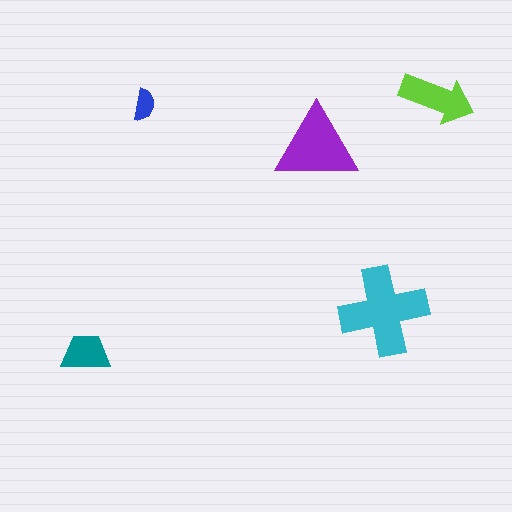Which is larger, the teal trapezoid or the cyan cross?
The cyan cross.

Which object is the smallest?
The blue semicircle.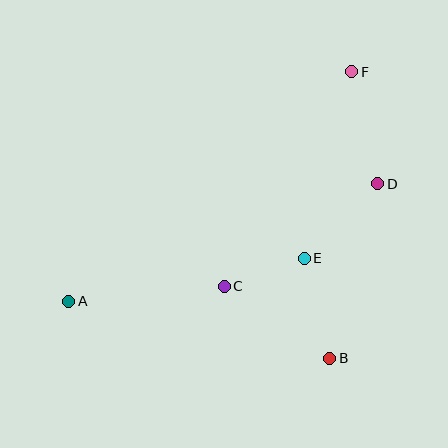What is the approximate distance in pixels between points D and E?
The distance between D and E is approximately 105 pixels.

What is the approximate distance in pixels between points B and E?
The distance between B and E is approximately 103 pixels.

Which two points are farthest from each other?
Points A and F are farthest from each other.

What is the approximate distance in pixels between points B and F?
The distance between B and F is approximately 287 pixels.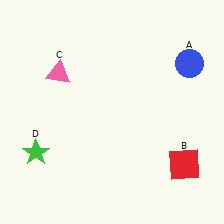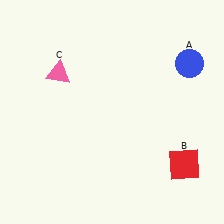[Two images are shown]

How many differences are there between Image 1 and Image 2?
There is 1 difference between the two images.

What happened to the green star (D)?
The green star (D) was removed in Image 2. It was in the bottom-left area of Image 1.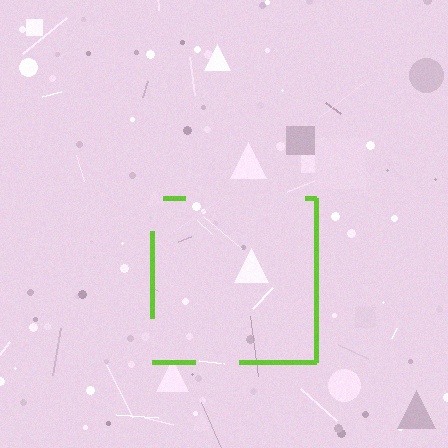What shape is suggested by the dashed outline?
The dashed outline suggests a square.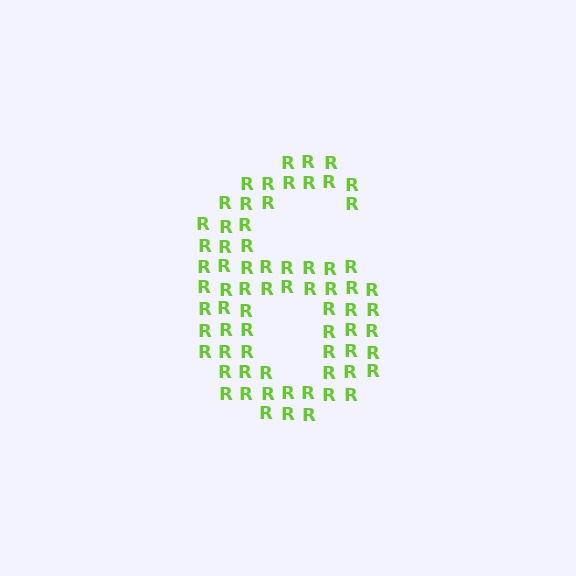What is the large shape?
The large shape is the digit 6.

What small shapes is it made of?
It is made of small letter R's.